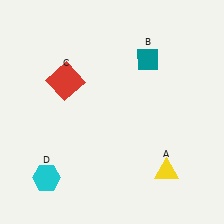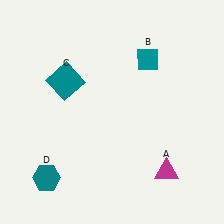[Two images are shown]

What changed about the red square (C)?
In Image 1, C is red. In Image 2, it changed to teal.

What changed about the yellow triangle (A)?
In Image 1, A is yellow. In Image 2, it changed to magenta.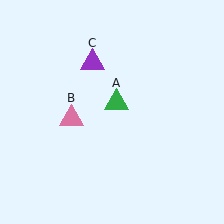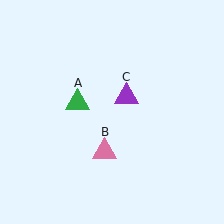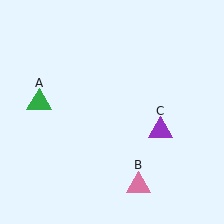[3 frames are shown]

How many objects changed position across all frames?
3 objects changed position: green triangle (object A), pink triangle (object B), purple triangle (object C).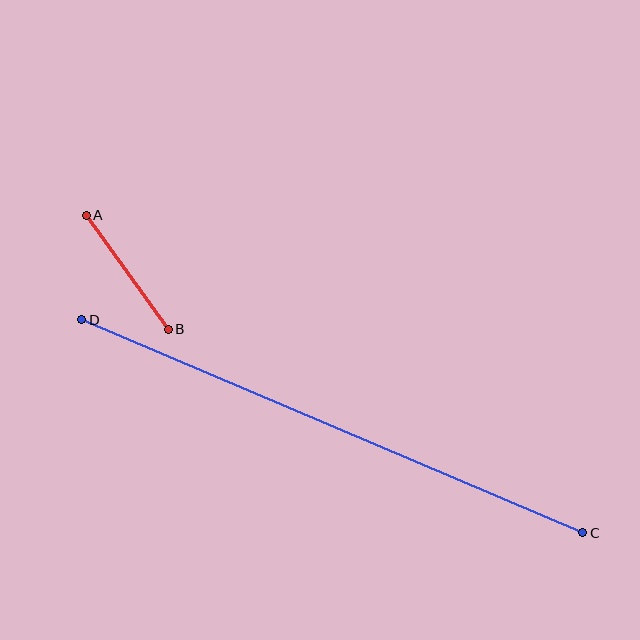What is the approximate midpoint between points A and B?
The midpoint is at approximately (127, 272) pixels.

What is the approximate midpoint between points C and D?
The midpoint is at approximately (332, 426) pixels.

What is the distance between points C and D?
The distance is approximately 544 pixels.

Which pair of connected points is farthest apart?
Points C and D are farthest apart.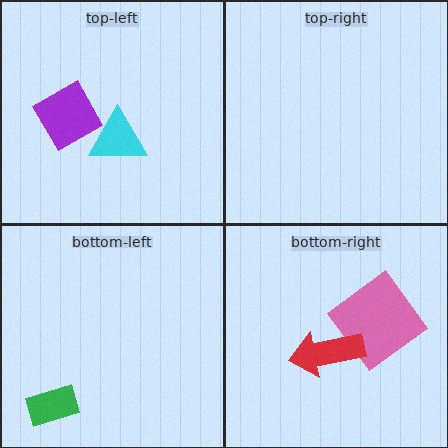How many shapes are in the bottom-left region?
1.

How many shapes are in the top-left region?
2.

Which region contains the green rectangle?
The bottom-left region.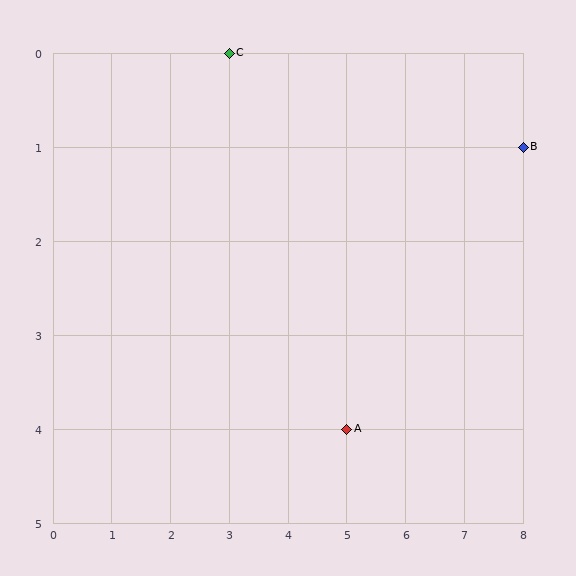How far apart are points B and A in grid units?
Points B and A are 3 columns and 3 rows apart (about 4.2 grid units diagonally).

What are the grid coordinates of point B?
Point B is at grid coordinates (8, 1).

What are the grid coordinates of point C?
Point C is at grid coordinates (3, 0).